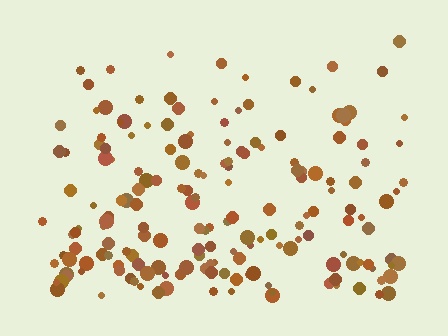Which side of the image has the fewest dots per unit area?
The top.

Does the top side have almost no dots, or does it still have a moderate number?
Still a moderate number, just noticeably fewer than the bottom.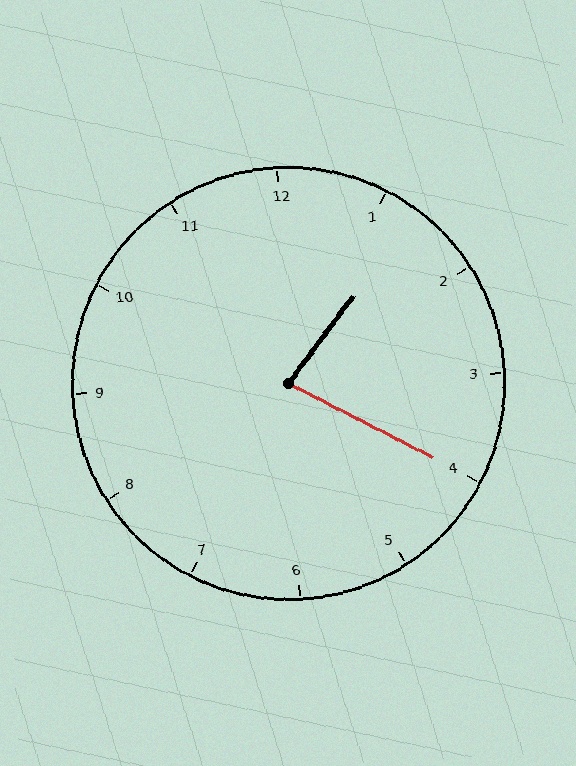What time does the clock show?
1:20.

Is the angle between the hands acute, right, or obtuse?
It is acute.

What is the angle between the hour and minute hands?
Approximately 80 degrees.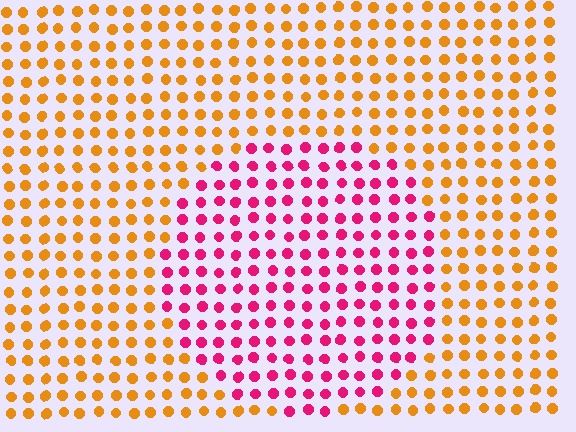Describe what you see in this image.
The image is filled with small orange elements in a uniform arrangement. A circle-shaped region is visible where the elements are tinted to a slightly different hue, forming a subtle color boundary.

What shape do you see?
I see a circle.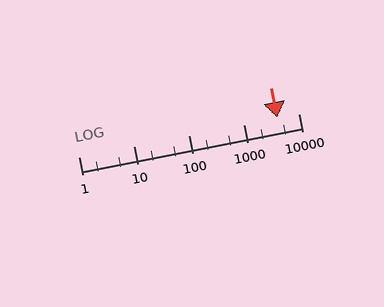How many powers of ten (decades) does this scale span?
The scale spans 4 decades, from 1 to 10000.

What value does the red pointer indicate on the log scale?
The pointer indicates approximately 4100.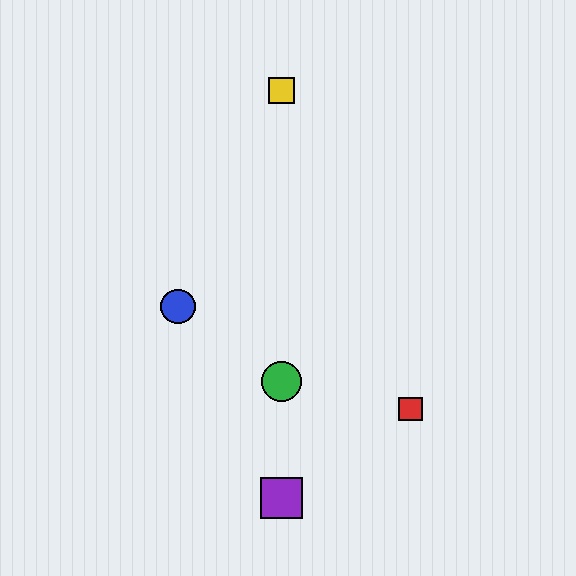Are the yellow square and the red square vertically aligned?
No, the yellow square is at x≈281 and the red square is at x≈411.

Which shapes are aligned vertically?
The green circle, the yellow square, the purple square are aligned vertically.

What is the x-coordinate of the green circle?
The green circle is at x≈281.